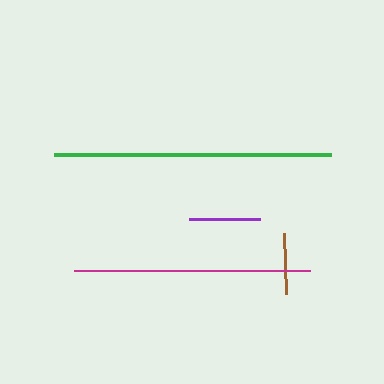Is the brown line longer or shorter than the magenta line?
The magenta line is longer than the brown line.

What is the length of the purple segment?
The purple segment is approximately 71 pixels long.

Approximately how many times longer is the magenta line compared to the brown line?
The magenta line is approximately 3.9 times the length of the brown line.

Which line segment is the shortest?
The brown line is the shortest at approximately 61 pixels.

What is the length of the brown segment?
The brown segment is approximately 61 pixels long.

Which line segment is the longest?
The green line is the longest at approximately 277 pixels.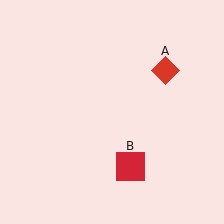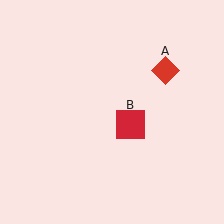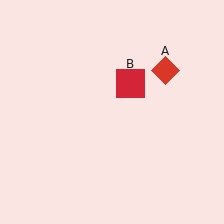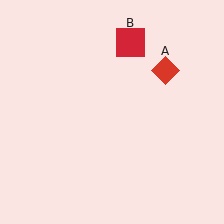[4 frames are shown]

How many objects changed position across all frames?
1 object changed position: red square (object B).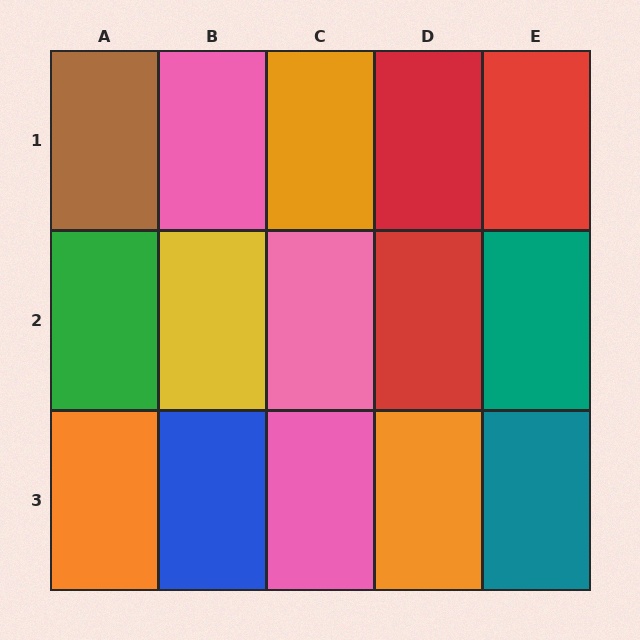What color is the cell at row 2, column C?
Pink.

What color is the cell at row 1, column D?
Red.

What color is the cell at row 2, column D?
Red.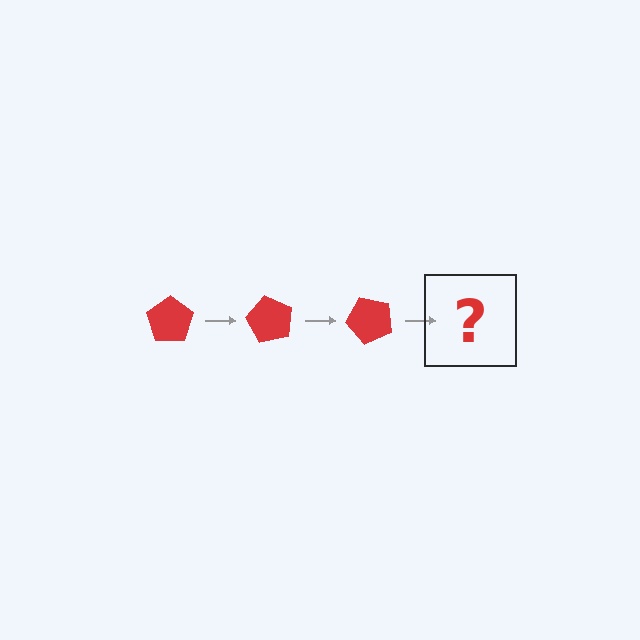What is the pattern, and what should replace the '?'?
The pattern is that the pentagon rotates 60 degrees each step. The '?' should be a red pentagon rotated 180 degrees.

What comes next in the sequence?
The next element should be a red pentagon rotated 180 degrees.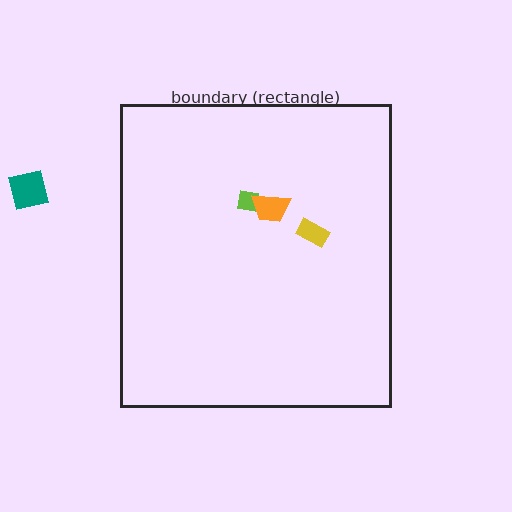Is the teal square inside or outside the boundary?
Outside.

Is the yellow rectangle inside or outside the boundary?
Inside.